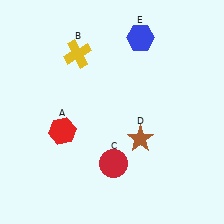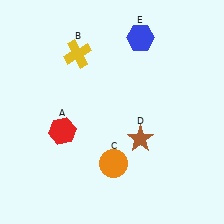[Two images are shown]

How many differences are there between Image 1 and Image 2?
There is 1 difference between the two images.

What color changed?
The circle (C) changed from red in Image 1 to orange in Image 2.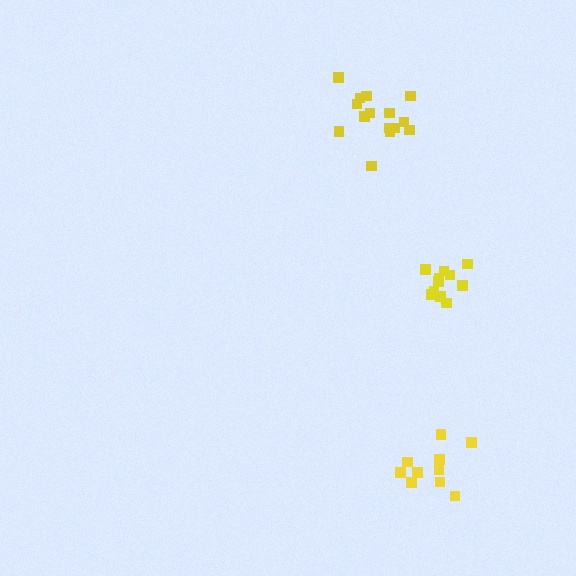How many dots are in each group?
Group 1: 10 dots, Group 2: 11 dots, Group 3: 15 dots (36 total).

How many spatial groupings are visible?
There are 3 spatial groupings.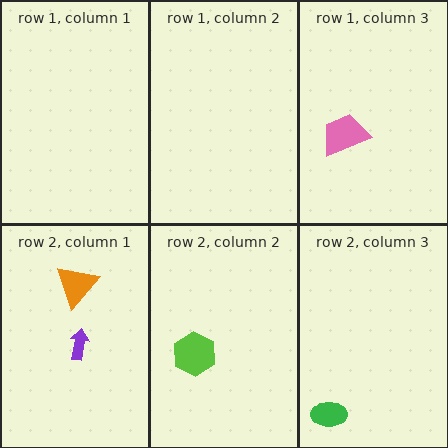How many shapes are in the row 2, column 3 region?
1.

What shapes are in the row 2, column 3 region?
The green ellipse.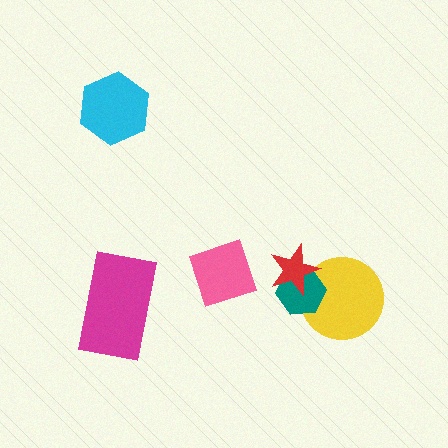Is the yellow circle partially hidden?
Yes, it is partially covered by another shape.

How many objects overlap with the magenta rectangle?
0 objects overlap with the magenta rectangle.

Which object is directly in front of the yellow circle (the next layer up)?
The teal hexagon is directly in front of the yellow circle.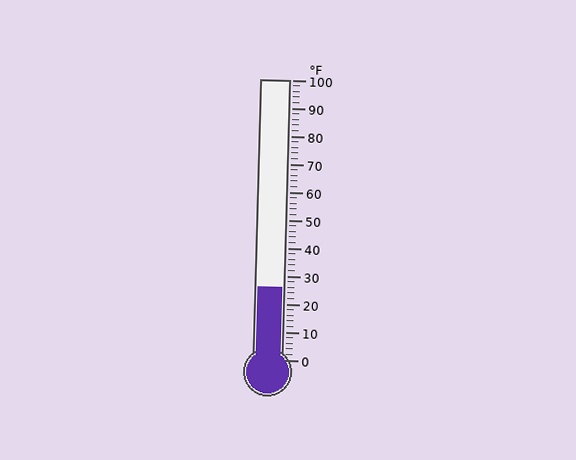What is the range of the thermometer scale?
The thermometer scale ranges from 0°F to 100°F.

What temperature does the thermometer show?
The thermometer shows approximately 26°F.